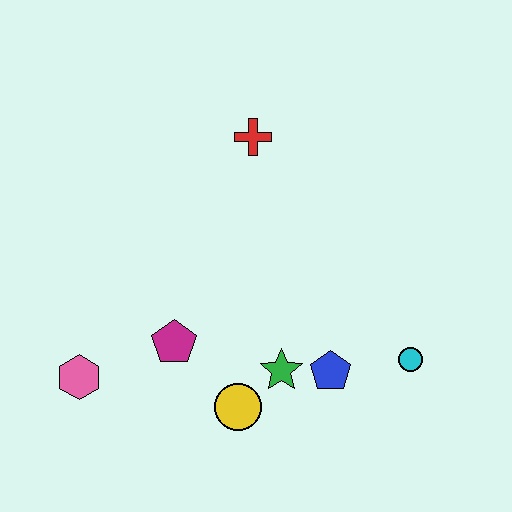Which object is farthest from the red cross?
The pink hexagon is farthest from the red cross.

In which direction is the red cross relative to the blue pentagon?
The red cross is above the blue pentagon.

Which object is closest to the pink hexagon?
The magenta pentagon is closest to the pink hexagon.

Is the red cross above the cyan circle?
Yes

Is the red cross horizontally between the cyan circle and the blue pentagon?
No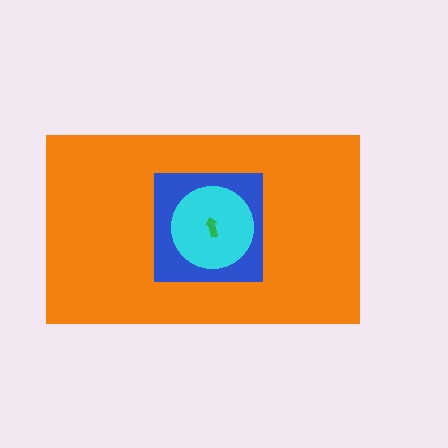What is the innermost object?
The green arrow.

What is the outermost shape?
The orange rectangle.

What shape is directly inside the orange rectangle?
The blue square.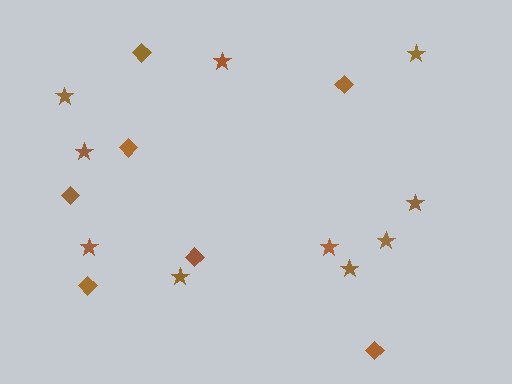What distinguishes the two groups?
There are 2 groups: one group of stars (10) and one group of diamonds (7).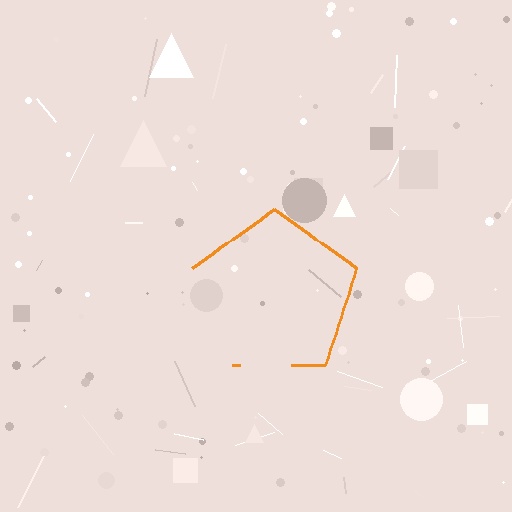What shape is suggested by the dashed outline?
The dashed outline suggests a pentagon.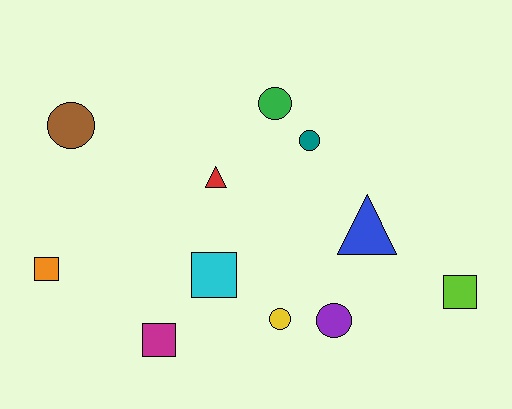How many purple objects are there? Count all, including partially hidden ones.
There is 1 purple object.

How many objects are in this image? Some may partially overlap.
There are 11 objects.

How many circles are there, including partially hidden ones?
There are 5 circles.